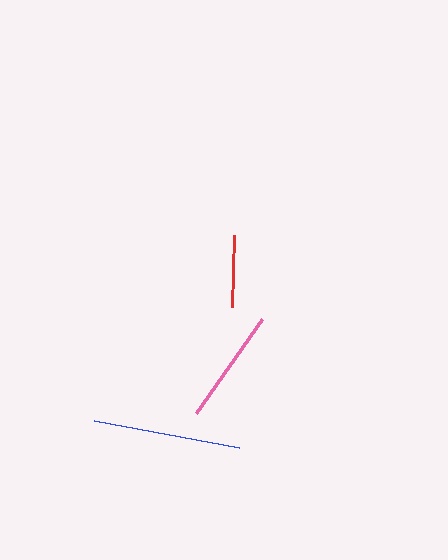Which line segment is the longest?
The blue line is the longest at approximately 147 pixels.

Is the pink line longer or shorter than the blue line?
The blue line is longer than the pink line.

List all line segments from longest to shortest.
From longest to shortest: blue, pink, red.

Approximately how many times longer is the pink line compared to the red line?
The pink line is approximately 1.6 times the length of the red line.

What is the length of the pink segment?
The pink segment is approximately 115 pixels long.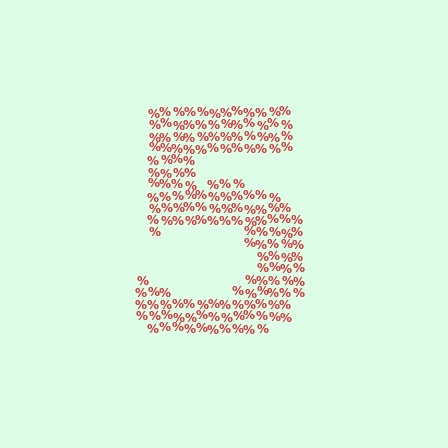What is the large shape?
The large shape is the digit 5.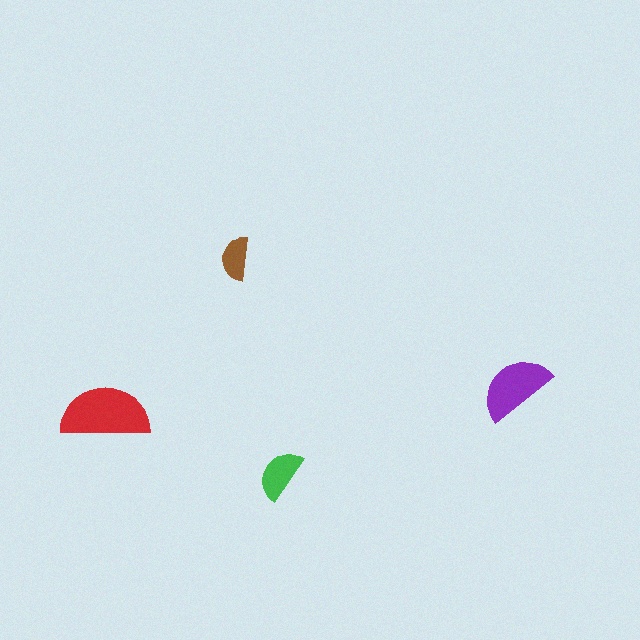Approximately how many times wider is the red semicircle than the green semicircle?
About 1.5 times wider.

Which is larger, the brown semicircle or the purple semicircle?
The purple one.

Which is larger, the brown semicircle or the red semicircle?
The red one.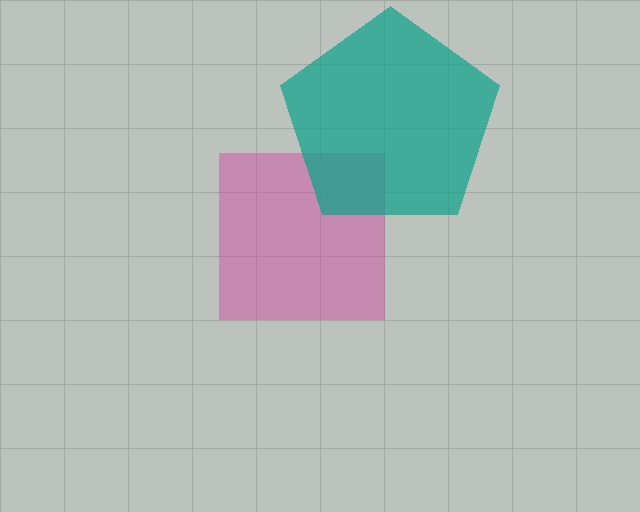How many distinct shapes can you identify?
There are 2 distinct shapes: a magenta square, a teal pentagon.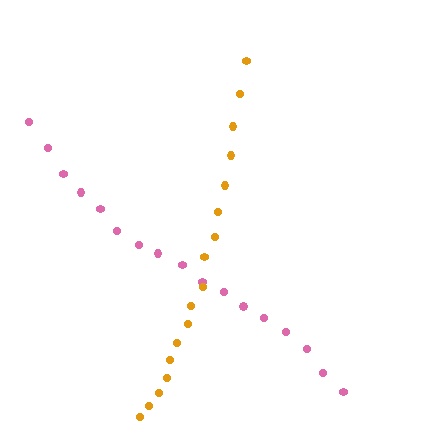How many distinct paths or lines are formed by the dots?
There are 2 distinct paths.